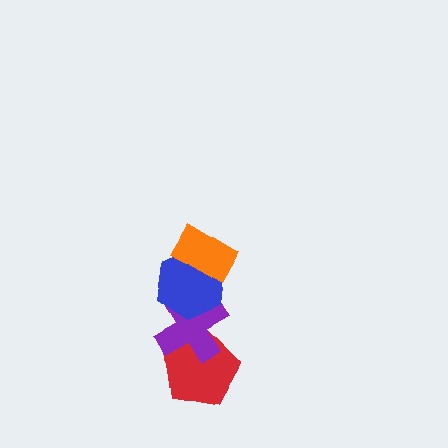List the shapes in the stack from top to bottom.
From top to bottom: the orange rectangle, the blue hexagon, the purple cross, the red pentagon.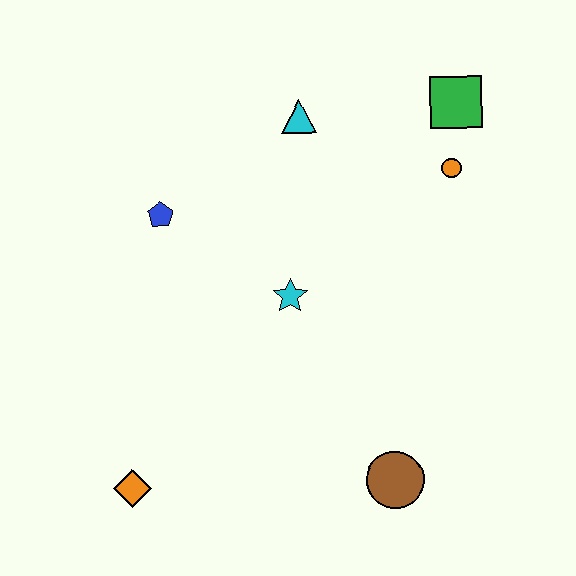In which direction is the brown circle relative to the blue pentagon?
The brown circle is below the blue pentagon.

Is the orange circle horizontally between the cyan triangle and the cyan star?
No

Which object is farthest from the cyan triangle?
The orange diamond is farthest from the cyan triangle.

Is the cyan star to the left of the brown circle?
Yes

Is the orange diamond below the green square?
Yes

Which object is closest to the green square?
The orange circle is closest to the green square.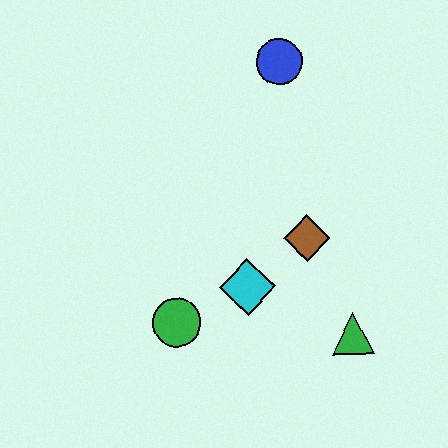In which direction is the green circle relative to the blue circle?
The green circle is below the blue circle.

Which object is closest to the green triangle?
The brown diamond is closest to the green triangle.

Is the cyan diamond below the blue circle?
Yes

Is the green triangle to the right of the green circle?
Yes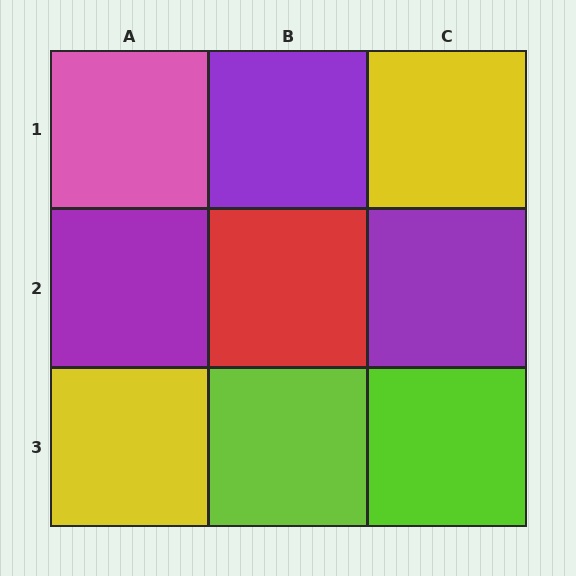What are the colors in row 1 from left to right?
Pink, purple, yellow.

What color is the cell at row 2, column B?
Red.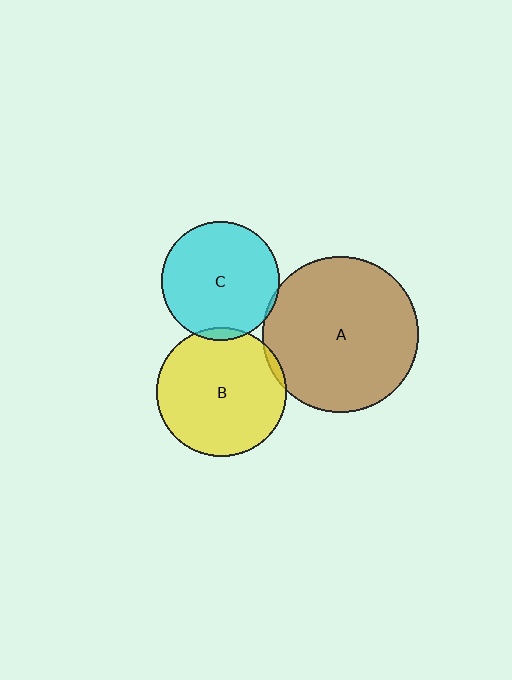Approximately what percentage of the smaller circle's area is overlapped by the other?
Approximately 5%.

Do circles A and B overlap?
Yes.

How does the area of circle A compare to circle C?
Approximately 1.7 times.